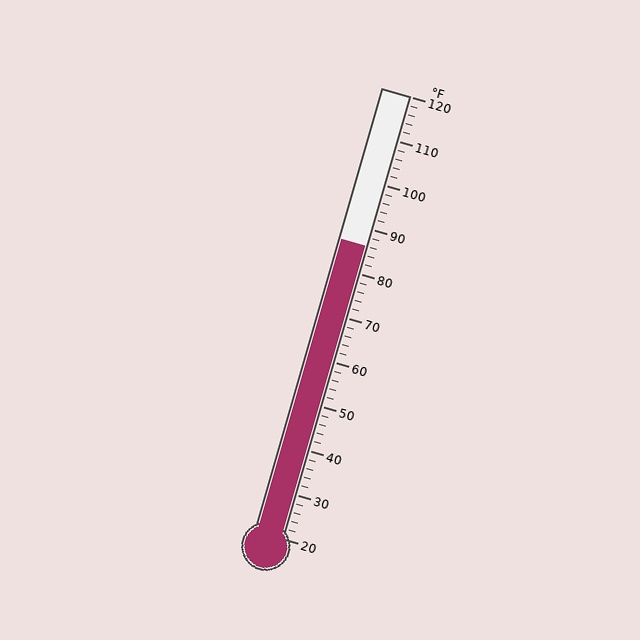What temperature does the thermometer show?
The thermometer shows approximately 86°F.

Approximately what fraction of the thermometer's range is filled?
The thermometer is filled to approximately 65% of its range.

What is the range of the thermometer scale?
The thermometer scale ranges from 20°F to 120°F.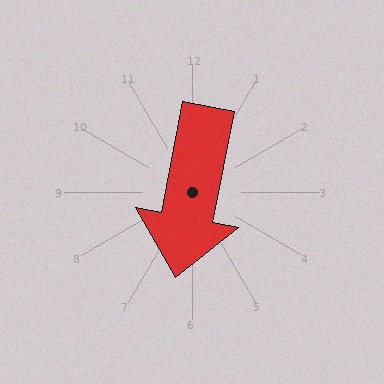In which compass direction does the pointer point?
South.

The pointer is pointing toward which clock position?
Roughly 6 o'clock.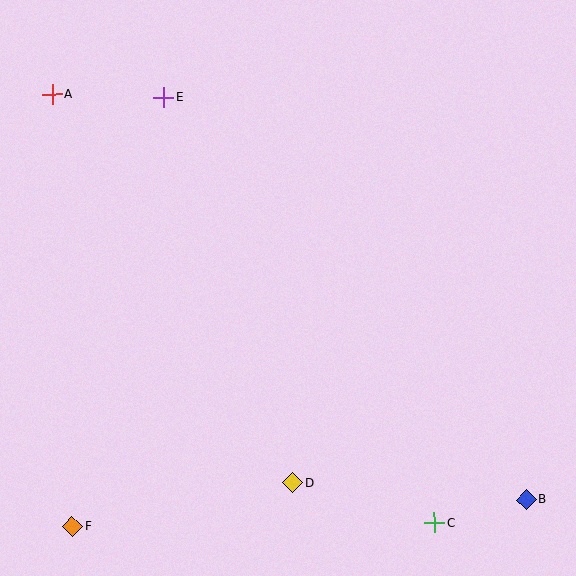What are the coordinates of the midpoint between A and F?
The midpoint between A and F is at (62, 310).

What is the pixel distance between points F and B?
The distance between F and B is 455 pixels.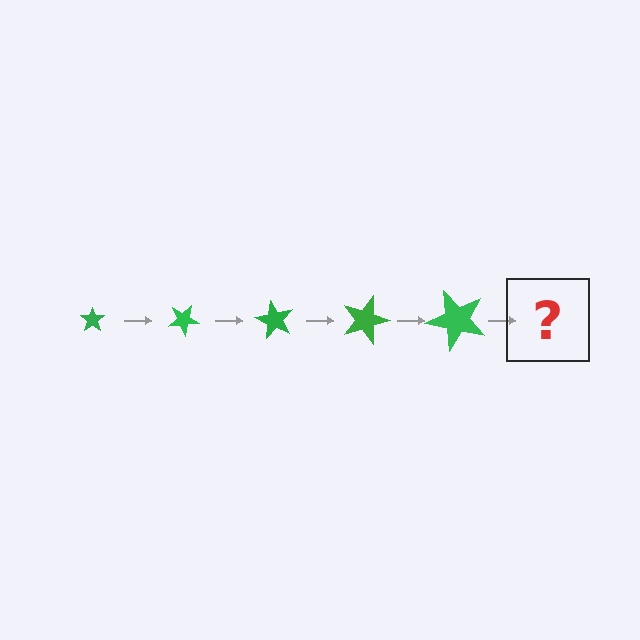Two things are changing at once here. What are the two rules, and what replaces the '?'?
The two rules are that the star grows larger each step and it rotates 30 degrees each step. The '?' should be a star, larger than the previous one and rotated 150 degrees from the start.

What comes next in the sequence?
The next element should be a star, larger than the previous one and rotated 150 degrees from the start.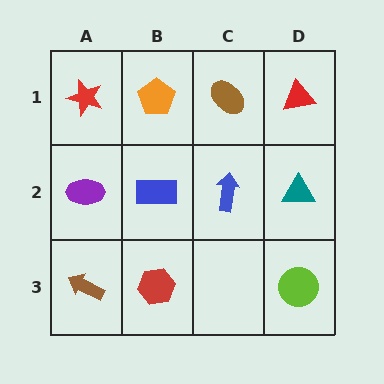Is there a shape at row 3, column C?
No, that cell is empty.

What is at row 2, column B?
A blue rectangle.